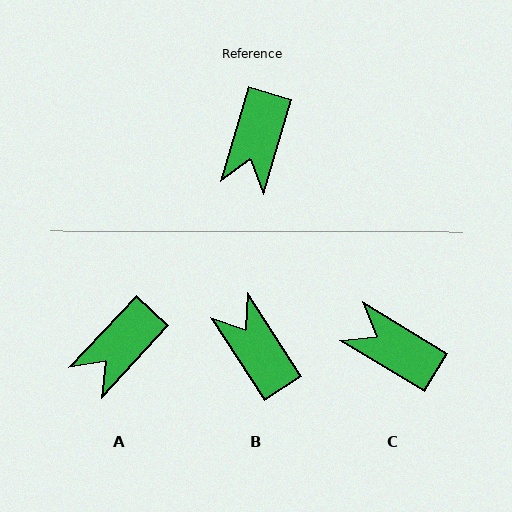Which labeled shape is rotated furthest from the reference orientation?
B, about 131 degrees away.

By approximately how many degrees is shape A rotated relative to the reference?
Approximately 27 degrees clockwise.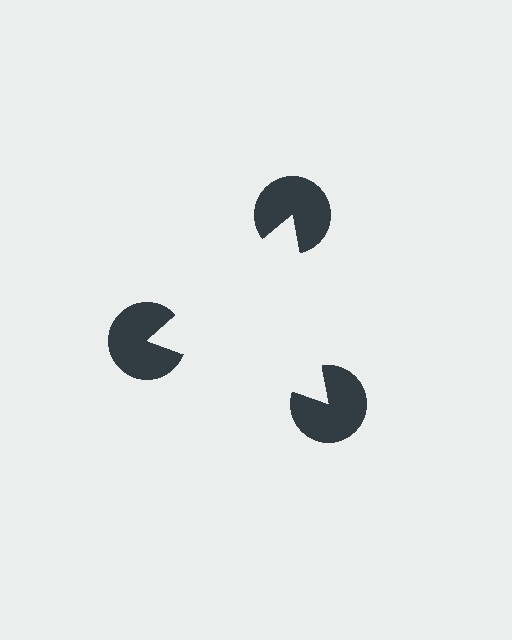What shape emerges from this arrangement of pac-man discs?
An illusory triangle — its edges are inferred from the aligned wedge cuts in the pac-man discs, not physically drawn.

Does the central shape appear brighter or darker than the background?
It typically appears slightly brighter than the background, even though no actual brightness change is drawn.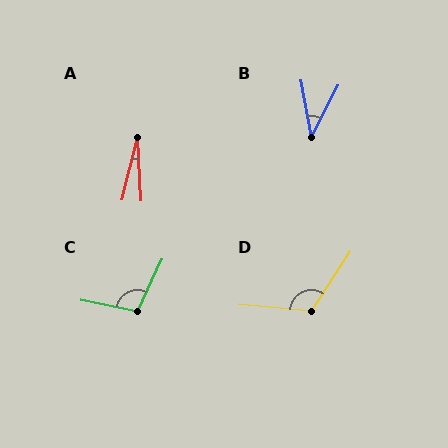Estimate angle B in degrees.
Approximately 38 degrees.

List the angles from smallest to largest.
A (17°), B (38°), C (103°), D (118°).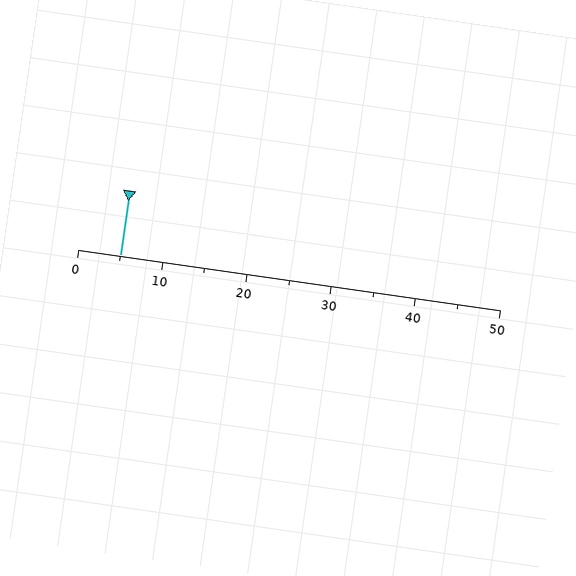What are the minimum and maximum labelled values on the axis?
The axis runs from 0 to 50.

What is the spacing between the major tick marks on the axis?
The major ticks are spaced 10 apart.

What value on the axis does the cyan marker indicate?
The marker indicates approximately 5.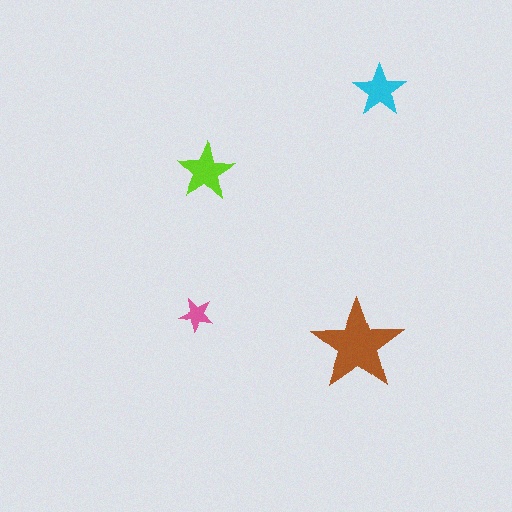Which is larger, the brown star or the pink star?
The brown one.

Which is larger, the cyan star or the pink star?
The cyan one.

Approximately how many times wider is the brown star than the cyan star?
About 2 times wider.